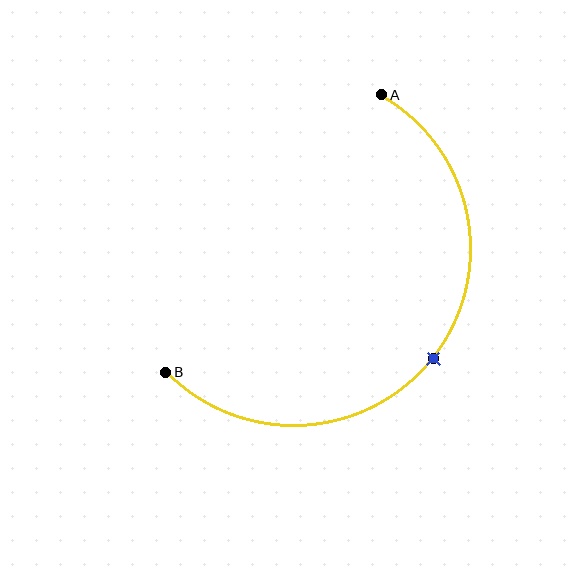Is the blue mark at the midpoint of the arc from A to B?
Yes. The blue mark lies on the arc at equal arc-length from both A and B — it is the arc midpoint.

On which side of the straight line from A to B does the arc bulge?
The arc bulges below and to the right of the straight line connecting A and B.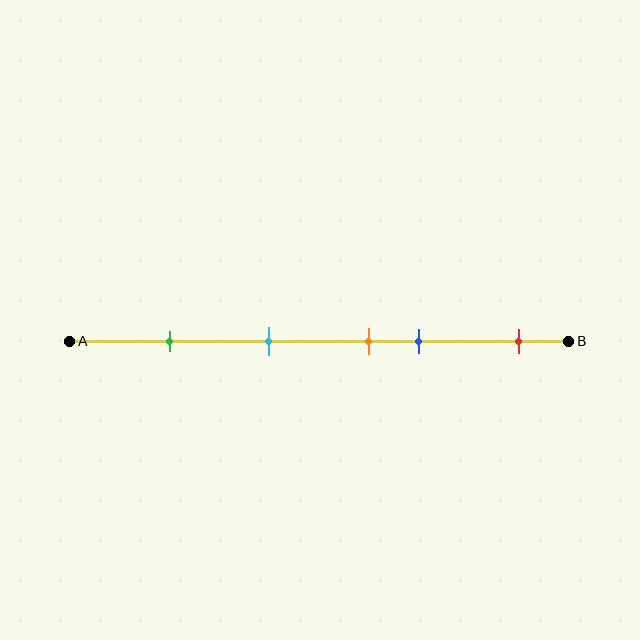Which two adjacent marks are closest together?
The orange and blue marks are the closest adjacent pair.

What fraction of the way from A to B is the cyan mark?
The cyan mark is approximately 40% (0.4) of the way from A to B.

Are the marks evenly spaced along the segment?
No, the marks are not evenly spaced.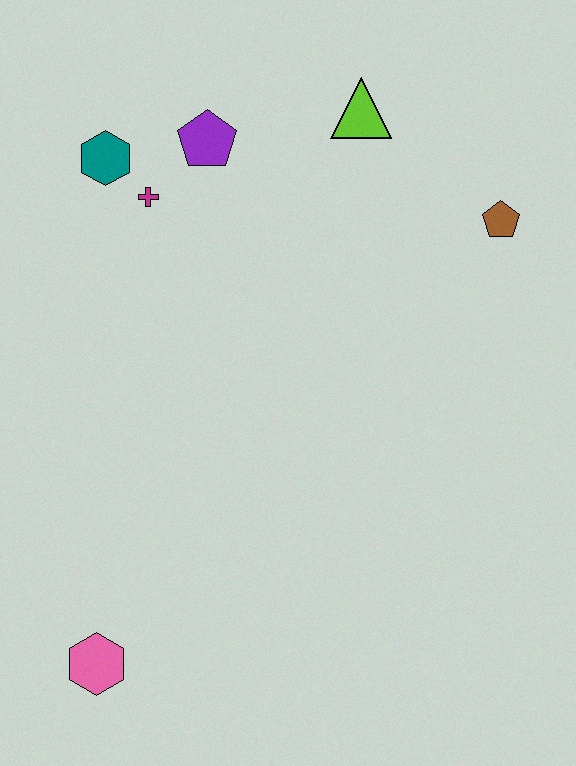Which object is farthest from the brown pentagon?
The pink hexagon is farthest from the brown pentagon.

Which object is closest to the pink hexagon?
The magenta cross is closest to the pink hexagon.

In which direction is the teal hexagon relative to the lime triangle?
The teal hexagon is to the left of the lime triangle.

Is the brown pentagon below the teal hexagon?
Yes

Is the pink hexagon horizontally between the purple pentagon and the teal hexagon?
No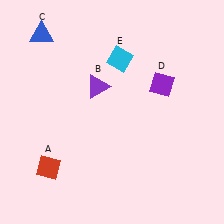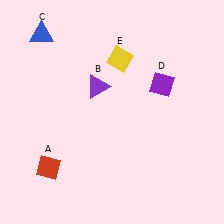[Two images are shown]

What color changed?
The diamond (E) changed from cyan in Image 1 to yellow in Image 2.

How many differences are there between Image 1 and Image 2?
There is 1 difference between the two images.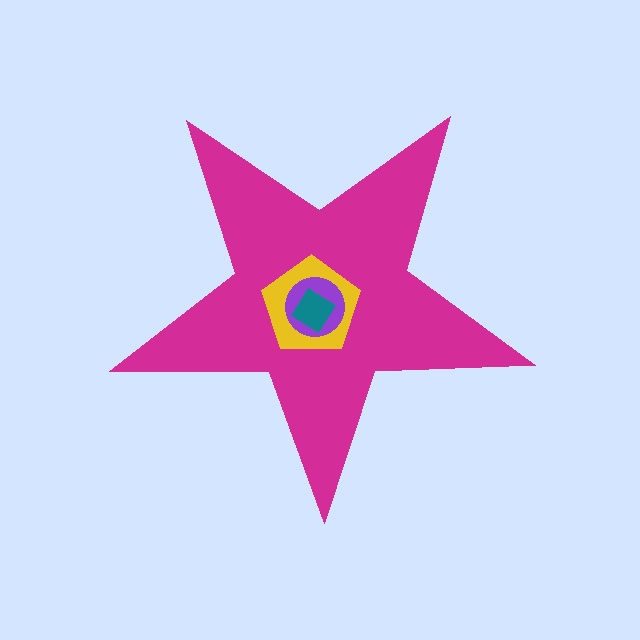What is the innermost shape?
The teal diamond.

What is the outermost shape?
The magenta star.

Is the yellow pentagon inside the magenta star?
Yes.